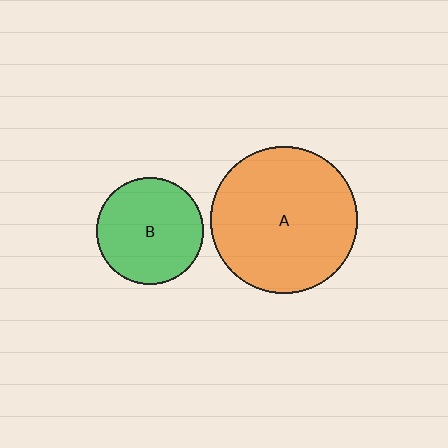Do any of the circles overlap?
No, none of the circles overlap.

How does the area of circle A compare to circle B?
Approximately 1.9 times.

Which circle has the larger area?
Circle A (orange).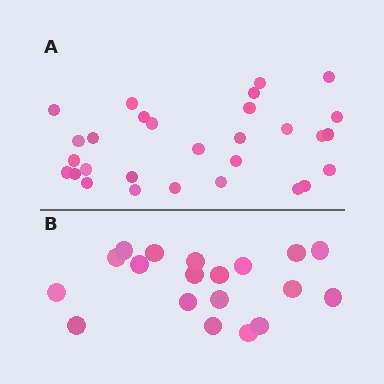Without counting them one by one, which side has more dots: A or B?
Region A (the top region) has more dots.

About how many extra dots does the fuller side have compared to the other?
Region A has roughly 10 or so more dots than region B.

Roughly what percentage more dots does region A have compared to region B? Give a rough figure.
About 55% more.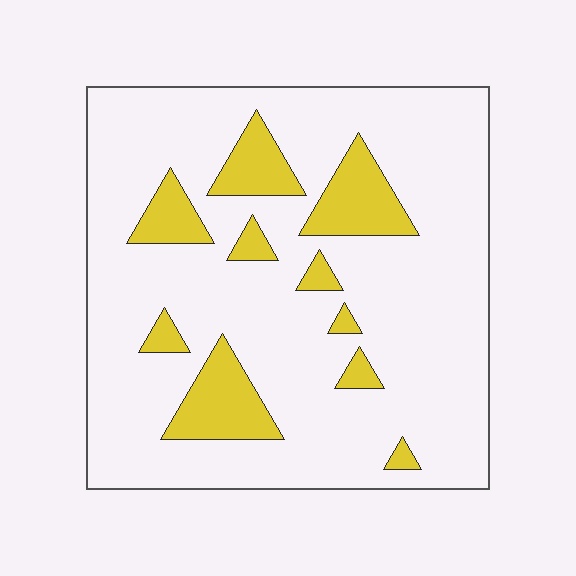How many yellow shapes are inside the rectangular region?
10.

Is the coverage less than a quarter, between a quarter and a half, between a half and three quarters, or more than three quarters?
Less than a quarter.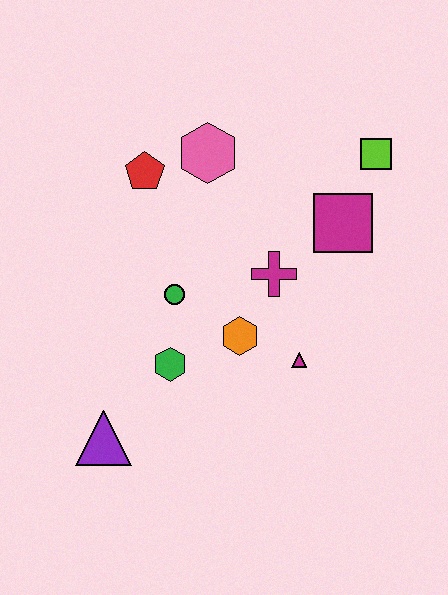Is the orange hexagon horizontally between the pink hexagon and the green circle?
No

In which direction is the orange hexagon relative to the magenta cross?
The orange hexagon is below the magenta cross.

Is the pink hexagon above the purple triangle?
Yes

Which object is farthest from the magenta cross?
The purple triangle is farthest from the magenta cross.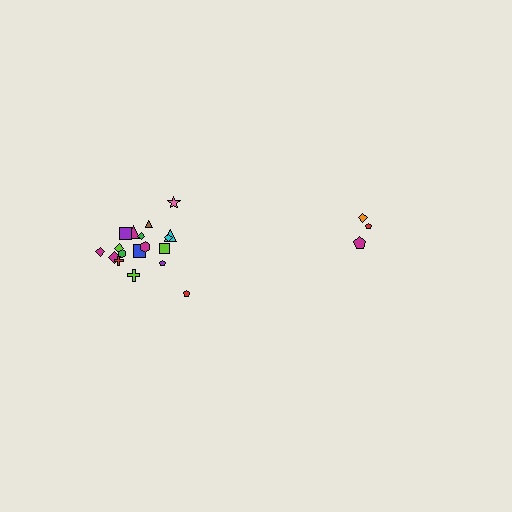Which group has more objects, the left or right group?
The left group.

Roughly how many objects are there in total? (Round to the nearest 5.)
Roughly 20 objects in total.